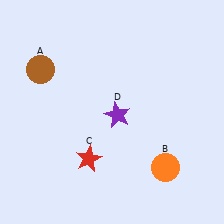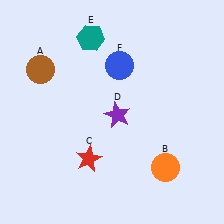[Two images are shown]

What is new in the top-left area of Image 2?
A teal hexagon (E) was added in the top-left area of Image 2.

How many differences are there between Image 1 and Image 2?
There are 2 differences between the two images.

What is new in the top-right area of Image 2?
A blue circle (F) was added in the top-right area of Image 2.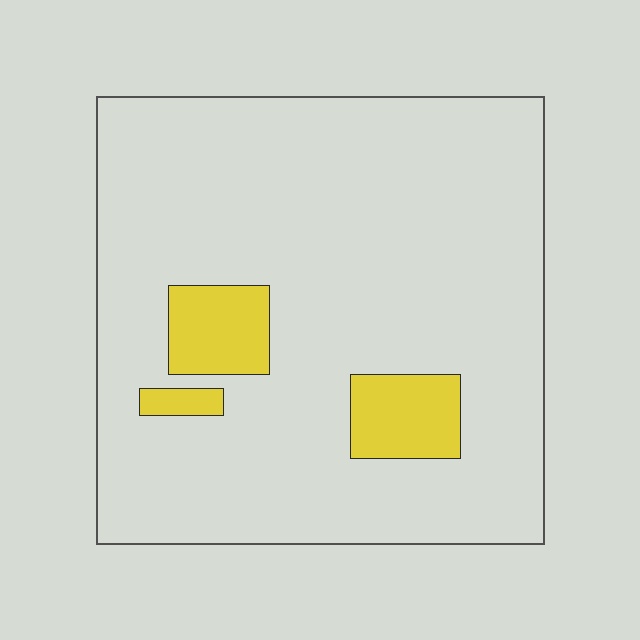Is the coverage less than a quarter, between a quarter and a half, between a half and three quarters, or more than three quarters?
Less than a quarter.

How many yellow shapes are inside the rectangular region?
3.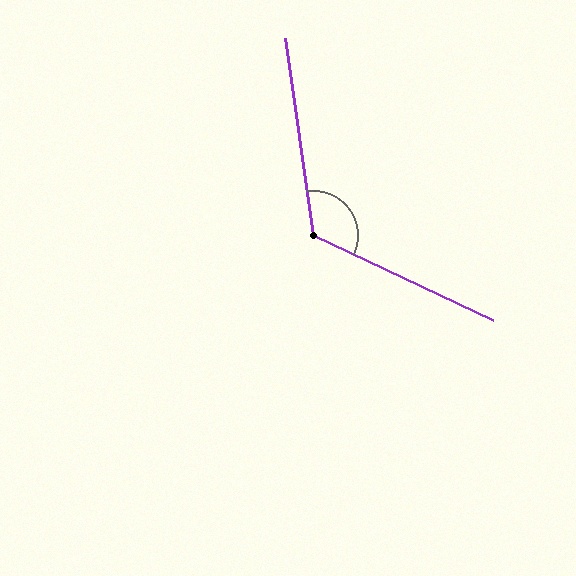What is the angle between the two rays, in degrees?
Approximately 124 degrees.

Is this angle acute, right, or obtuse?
It is obtuse.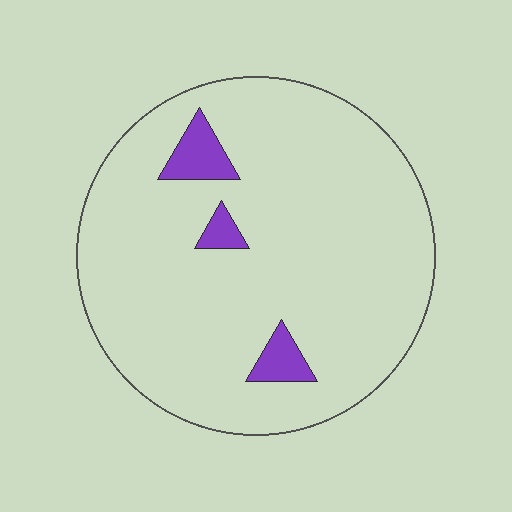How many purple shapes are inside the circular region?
3.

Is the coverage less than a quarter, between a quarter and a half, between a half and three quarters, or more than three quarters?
Less than a quarter.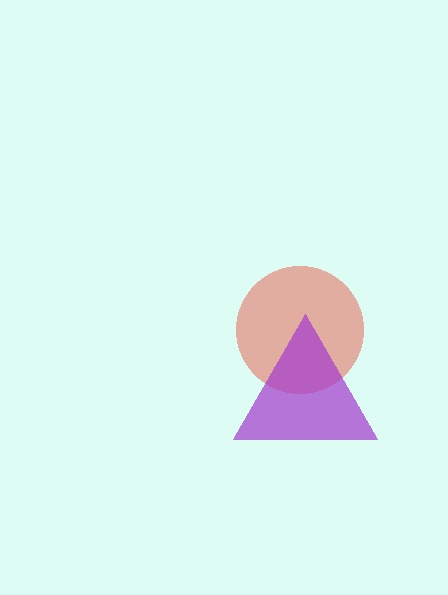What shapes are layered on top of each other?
The layered shapes are: a red circle, a purple triangle.